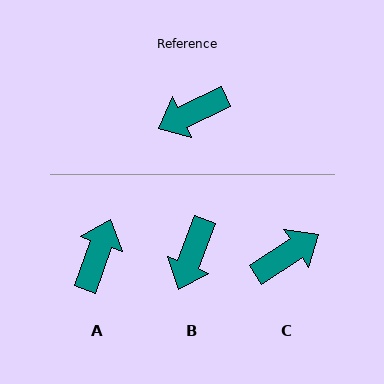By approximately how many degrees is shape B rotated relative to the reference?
Approximately 44 degrees counter-clockwise.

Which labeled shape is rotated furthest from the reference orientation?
C, about 172 degrees away.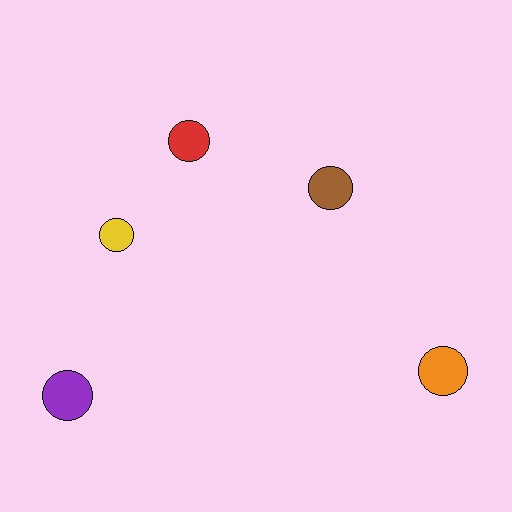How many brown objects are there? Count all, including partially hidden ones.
There is 1 brown object.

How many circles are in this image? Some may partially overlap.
There are 5 circles.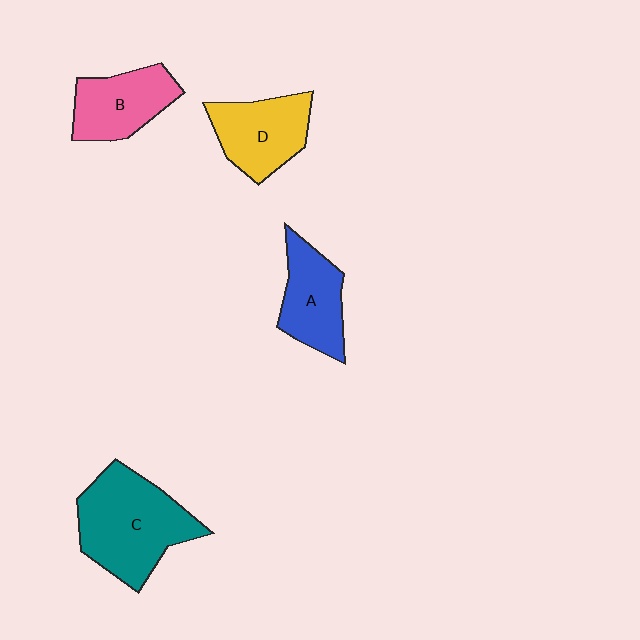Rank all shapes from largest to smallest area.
From largest to smallest: C (teal), D (yellow), B (pink), A (blue).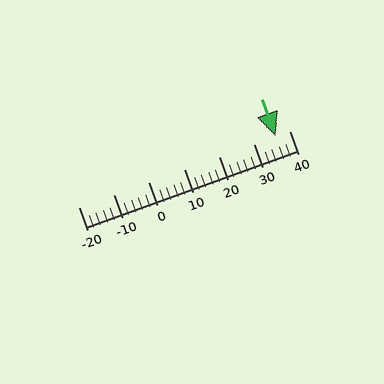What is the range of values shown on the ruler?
The ruler shows values from -20 to 40.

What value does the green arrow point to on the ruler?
The green arrow points to approximately 36.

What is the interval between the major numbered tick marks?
The major tick marks are spaced 10 units apart.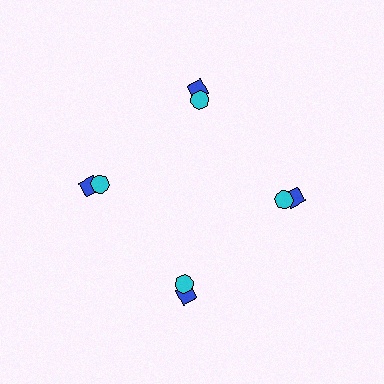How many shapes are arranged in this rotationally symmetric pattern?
There are 8 shapes, arranged in 4 groups of 2.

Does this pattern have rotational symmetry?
Yes, this pattern has 4-fold rotational symmetry. It looks the same after rotating 90 degrees around the center.